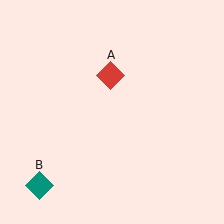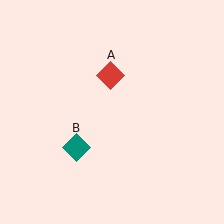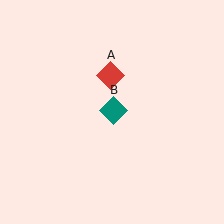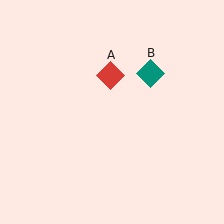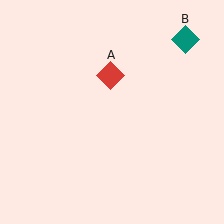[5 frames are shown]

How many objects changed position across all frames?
1 object changed position: teal diamond (object B).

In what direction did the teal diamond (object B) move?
The teal diamond (object B) moved up and to the right.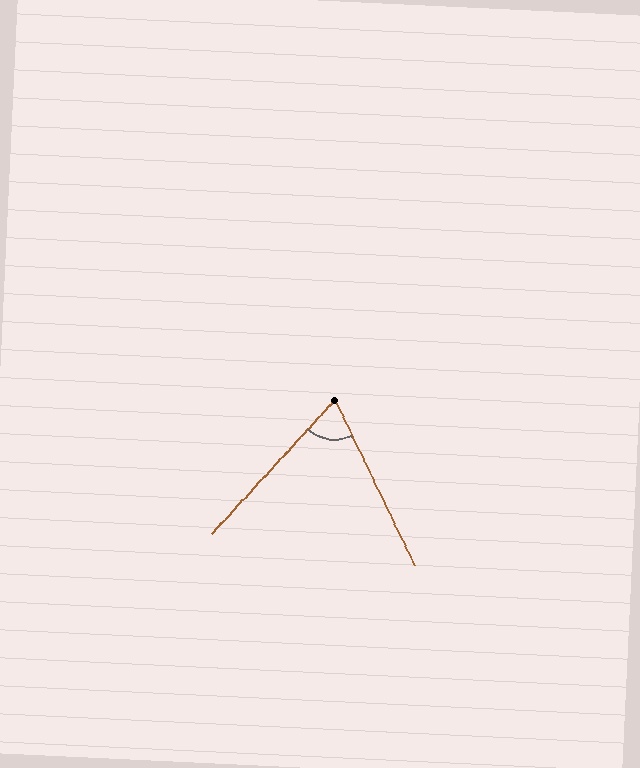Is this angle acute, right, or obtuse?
It is acute.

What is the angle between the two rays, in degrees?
Approximately 69 degrees.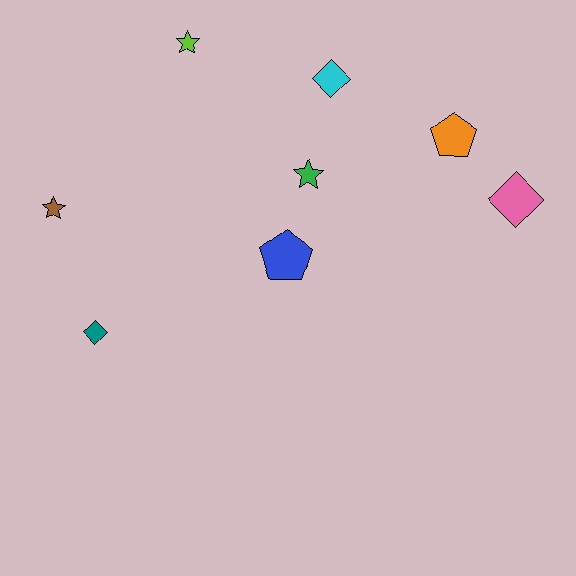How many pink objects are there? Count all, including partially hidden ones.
There is 1 pink object.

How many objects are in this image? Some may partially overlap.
There are 8 objects.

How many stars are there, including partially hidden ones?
There are 3 stars.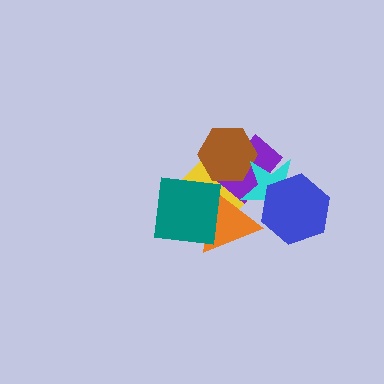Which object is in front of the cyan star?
The blue hexagon is in front of the cyan star.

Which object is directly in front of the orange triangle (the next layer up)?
The purple rectangle is directly in front of the orange triangle.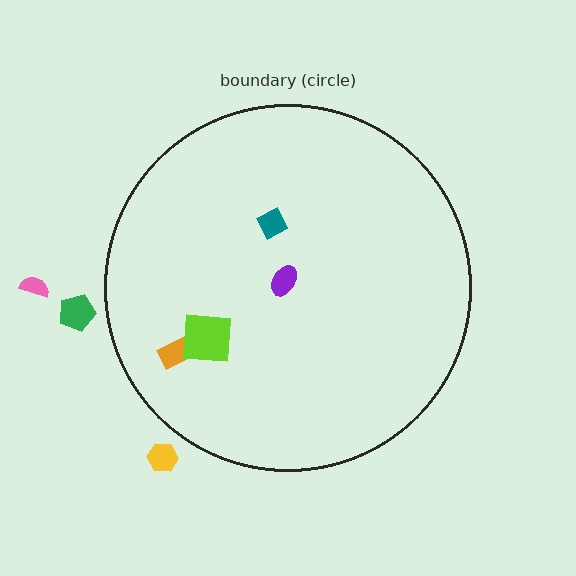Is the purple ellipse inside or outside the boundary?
Inside.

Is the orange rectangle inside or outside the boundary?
Inside.